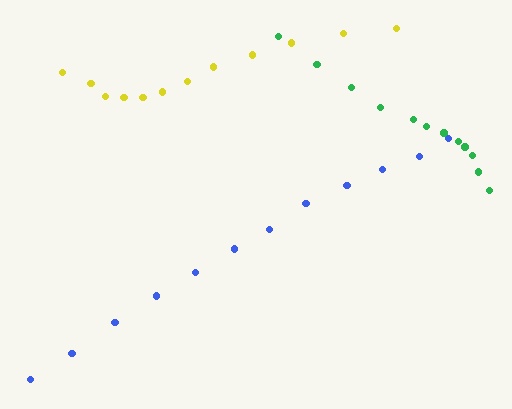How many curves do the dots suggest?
There are 3 distinct paths.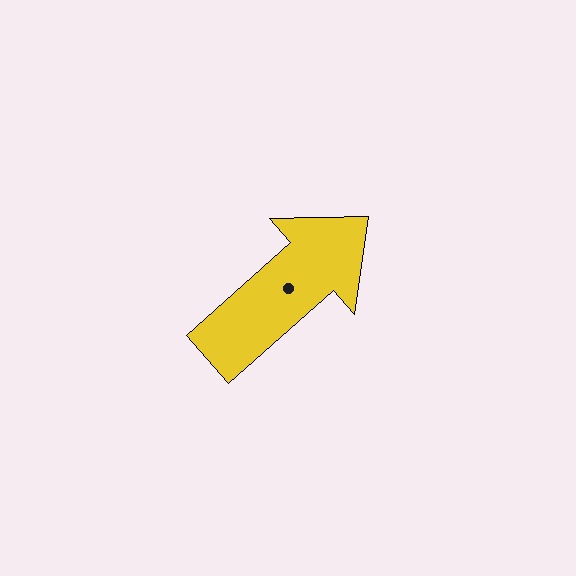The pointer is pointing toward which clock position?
Roughly 2 o'clock.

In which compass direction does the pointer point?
Northeast.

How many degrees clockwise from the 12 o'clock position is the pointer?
Approximately 48 degrees.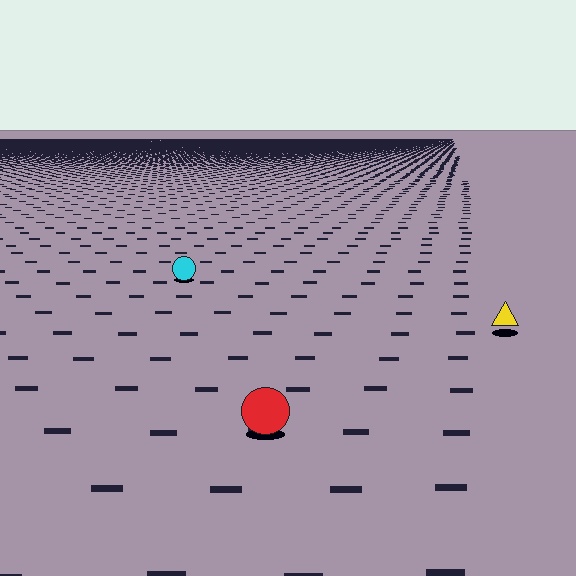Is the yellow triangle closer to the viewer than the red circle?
No. The red circle is closer — you can tell from the texture gradient: the ground texture is coarser near it.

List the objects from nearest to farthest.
From nearest to farthest: the red circle, the yellow triangle, the cyan circle.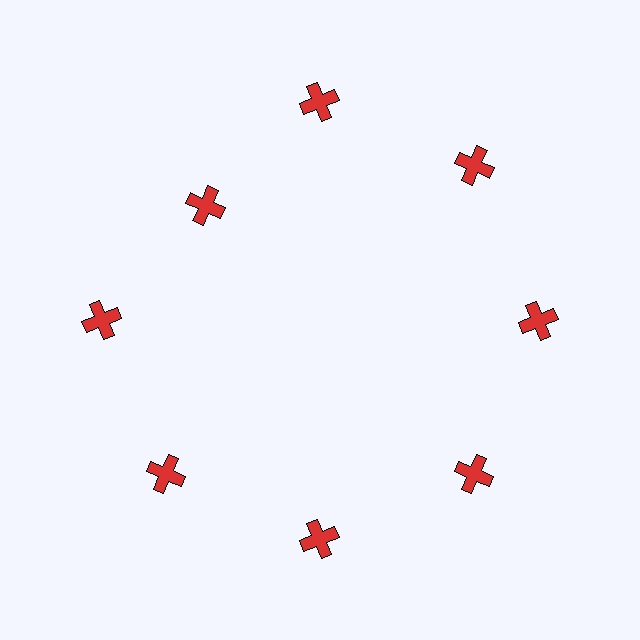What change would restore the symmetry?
The symmetry would be restored by moving it outward, back onto the ring so that all 8 crosses sit at equal angles and equal distance from the center.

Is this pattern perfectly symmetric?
No. The 8 red crosses are arranged in a ring, but one element near the 10 o'clock position is pulled inward toward the center, breaking the 8-fold rotational symmetry.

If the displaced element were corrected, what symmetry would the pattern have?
It would have 8-fold rotational symmetry — the pattern would map onto itself every 45 degrees.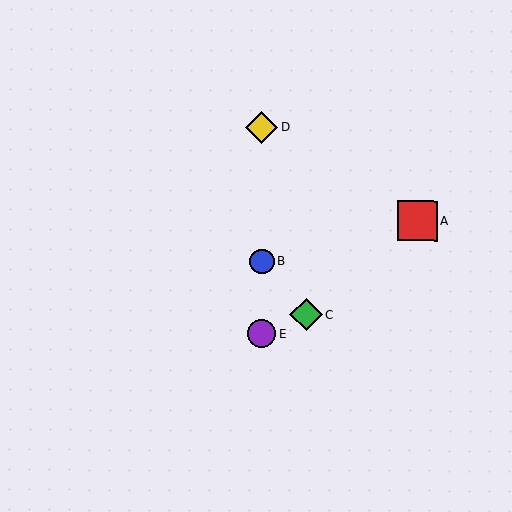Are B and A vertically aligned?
No, B is at x≈262 and A is at x≈418.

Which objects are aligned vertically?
Objects B, D, E are aligned vertically.